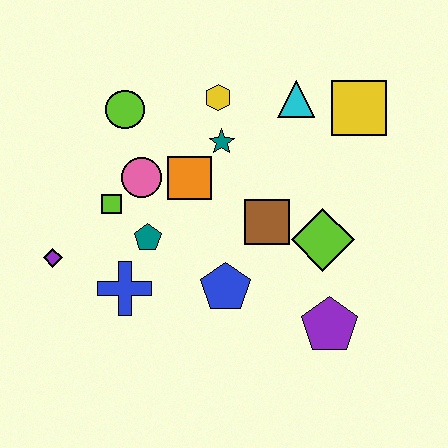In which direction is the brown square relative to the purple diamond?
The brown square is to the right of the purple diamond.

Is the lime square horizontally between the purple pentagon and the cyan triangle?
No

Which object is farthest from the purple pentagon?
The lime circle is farthest from the purple pentagon.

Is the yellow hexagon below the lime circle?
No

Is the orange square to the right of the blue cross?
Yes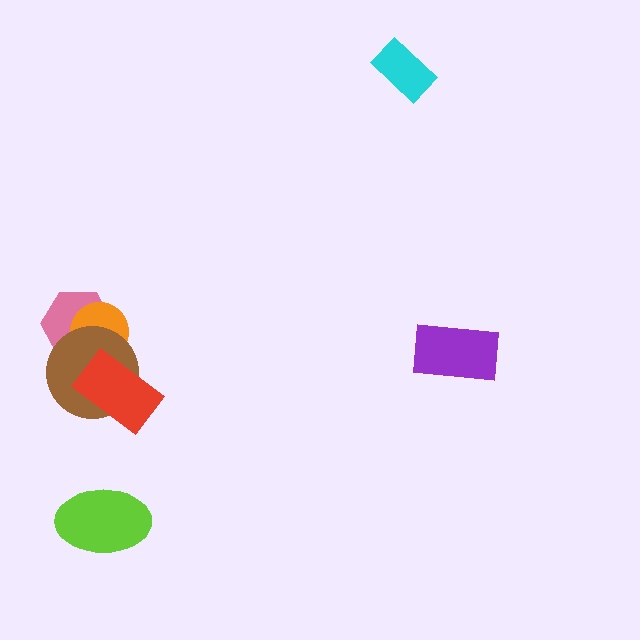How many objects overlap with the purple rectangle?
0 objects overlap with the purple rectangle.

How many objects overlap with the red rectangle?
1 object overlaps with the red rectangle.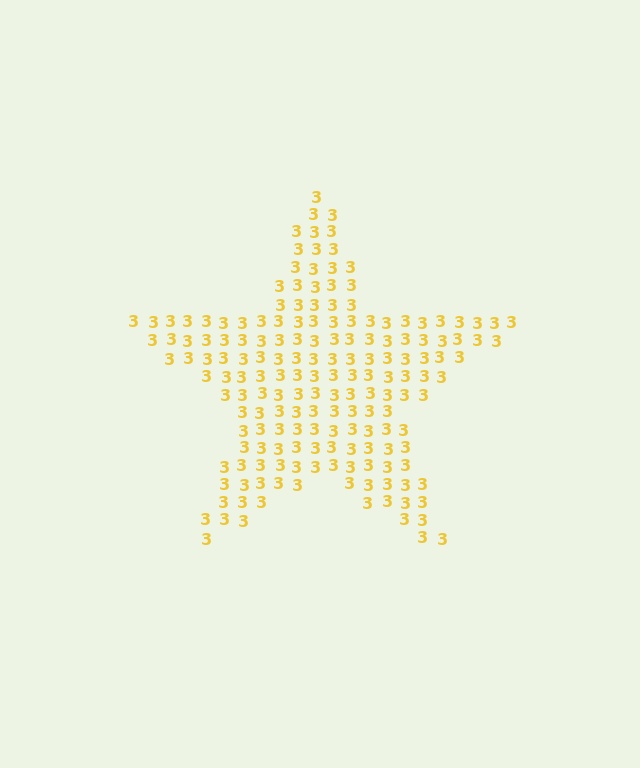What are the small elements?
The small elements are digit 3's.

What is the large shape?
The large shape is a star.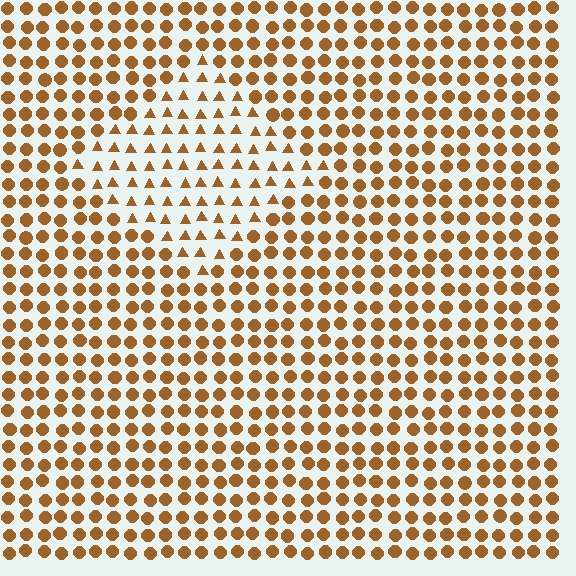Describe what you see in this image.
The image is filled with small brown elements arranged in a uniform grid. A diamond-shaped region contains triangles, while the surrounding area contains circles. The boundary is defined purely by the change in element shape.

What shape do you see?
I see a diamond.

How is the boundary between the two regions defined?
The boundary is defined by a change in element shape: triangles inside vs. circles outside. All elements share the same color and spacing.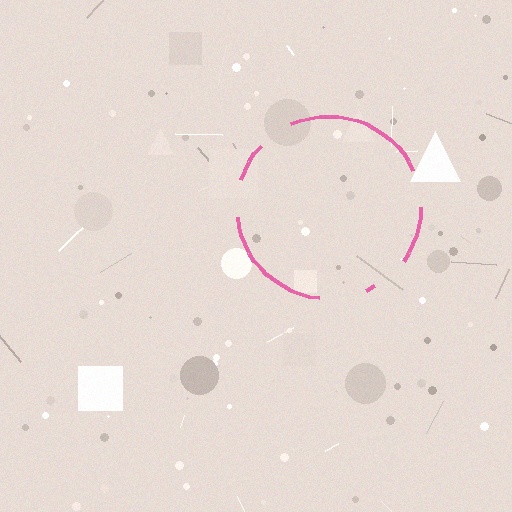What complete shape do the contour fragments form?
The contour fragments form a circle.